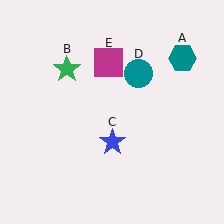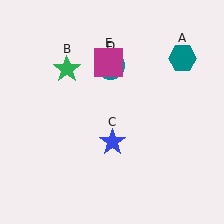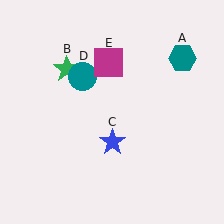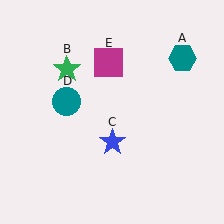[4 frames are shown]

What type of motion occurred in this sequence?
The teal circle (object D) rotated counterclockwise around the center of the scene.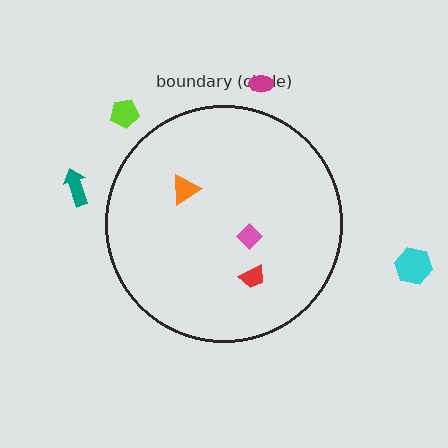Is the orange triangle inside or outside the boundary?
Inside.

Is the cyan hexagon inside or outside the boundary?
Outside.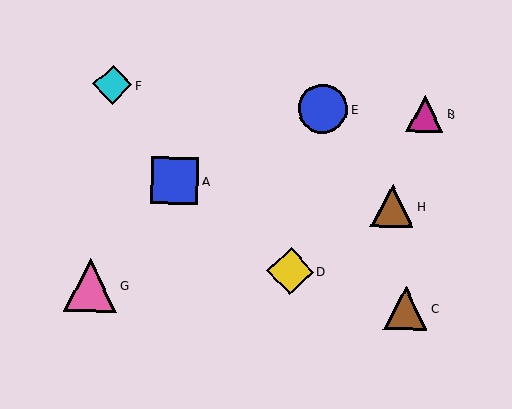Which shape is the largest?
The pink triangle (labeled G) is the largest.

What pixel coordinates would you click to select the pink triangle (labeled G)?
Click at (91, 285) to select the pink triangle G.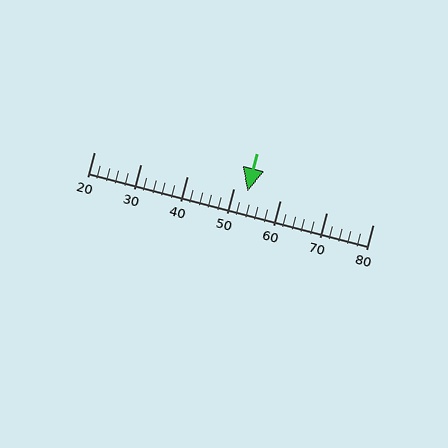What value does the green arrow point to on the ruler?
The green arrow points to approximately 53.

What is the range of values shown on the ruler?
The ruler shows values from 20 to 80.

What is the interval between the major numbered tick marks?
The major tick marks are spaced 10 units apart.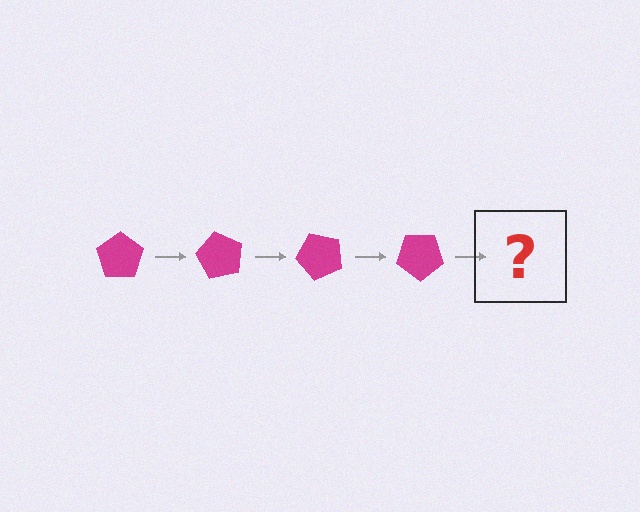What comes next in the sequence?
The next element should be a magenta pentagon rotated 240 degrees.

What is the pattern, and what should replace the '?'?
The pattern is that the pentagon rotates 60 degrees each step. The '?' should be a magenta pentagon rotated 240 degrees.